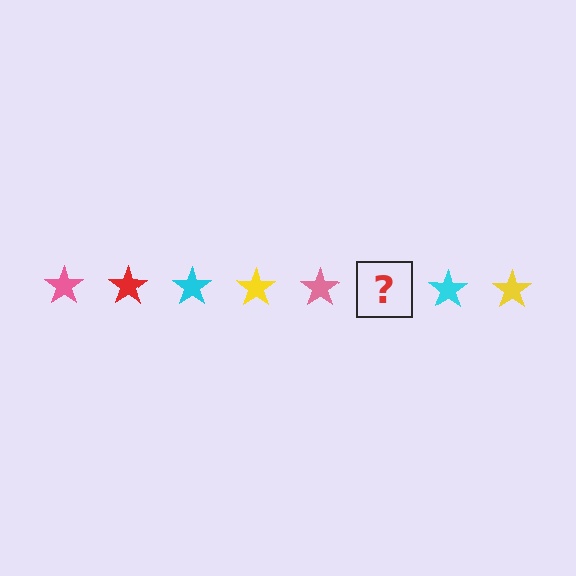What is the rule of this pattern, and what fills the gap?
The rule is that the pattern cycles through pink, red, cyan, yellow stars. The gap should be filled with a red star.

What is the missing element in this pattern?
The missing element is a red star.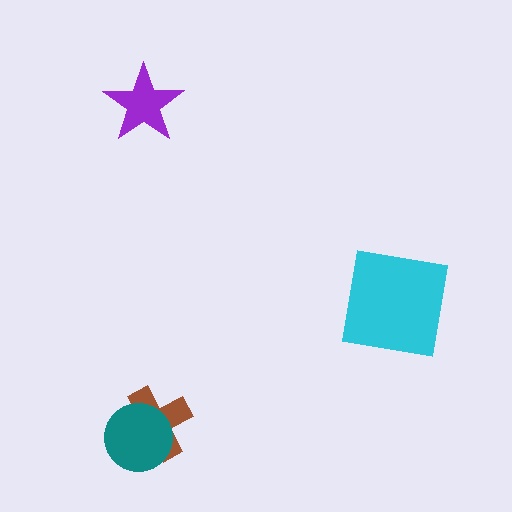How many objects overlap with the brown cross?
1 object overlaps with the brown cross.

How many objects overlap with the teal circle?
1 object overlaps with the teal circle.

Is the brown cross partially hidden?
Yes, it is partially covered by another shape.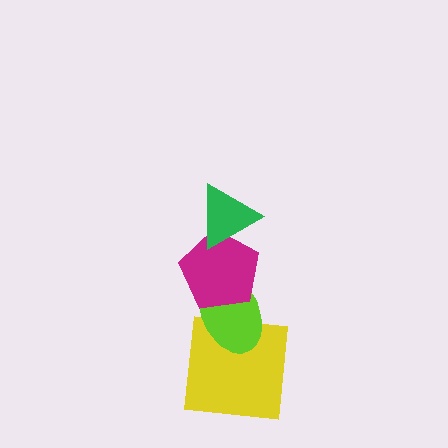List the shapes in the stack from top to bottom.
From top to bottom: the green triangle, the magenta pentagon, the lime ellipse, the yellow square.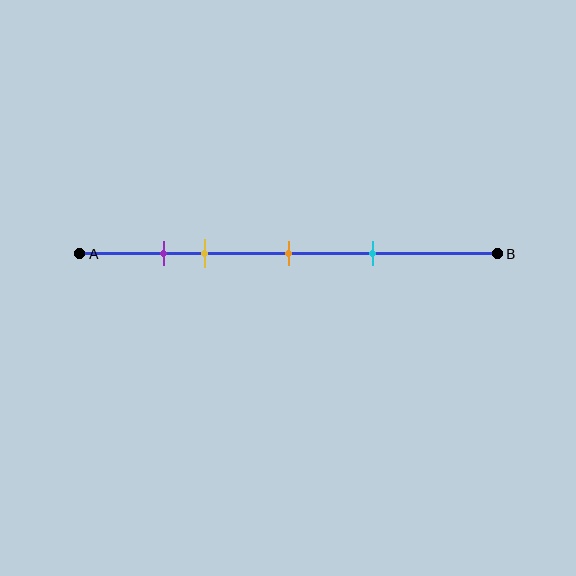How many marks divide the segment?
There are 4 marks dividing the segment.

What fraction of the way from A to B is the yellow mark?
The yellow mark is approximately 30% (0.3) of the way from A to B.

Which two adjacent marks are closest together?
The purple and yellow marks are the closest adjacent pair.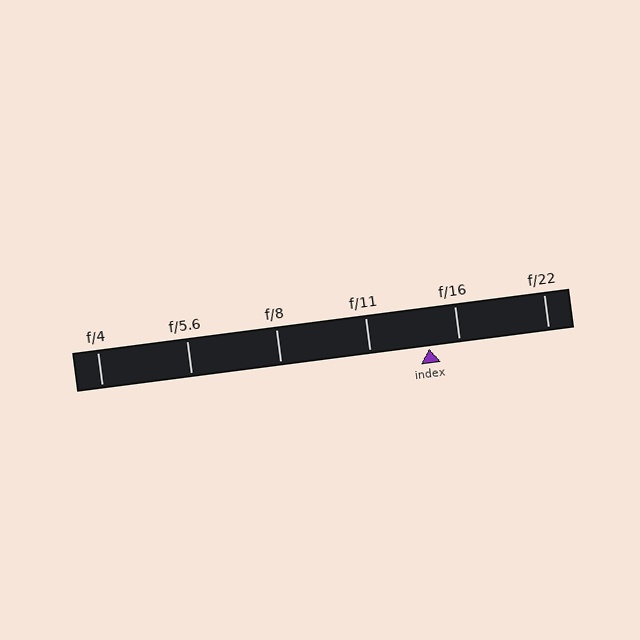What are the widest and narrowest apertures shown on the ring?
The widest aperture shown is f/4 and the narrowest is f/22.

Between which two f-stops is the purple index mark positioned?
The index mark is between f/11 and f/16.